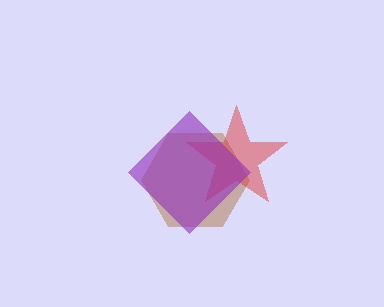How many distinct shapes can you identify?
There are 3 distinct shapes: a brown hexagon, a red star, a purple diamond.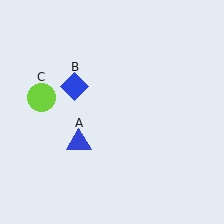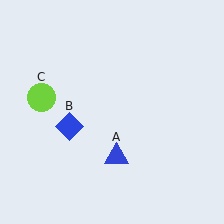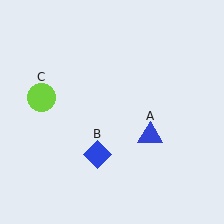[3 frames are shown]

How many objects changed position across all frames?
2 objects changed position: blue triangle (object A), blue diamond (object B).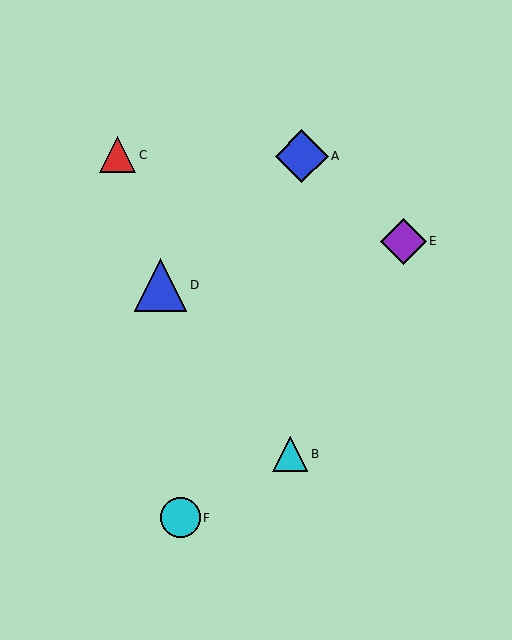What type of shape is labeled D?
Shape D is a blue triangle.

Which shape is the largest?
The blue diamond (labeled A) is the largest.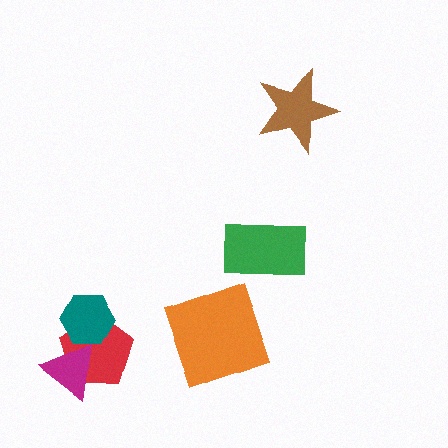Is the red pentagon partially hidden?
Yes, it is partially covered by another shape.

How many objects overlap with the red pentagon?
2 objects overlap with the red pentagon.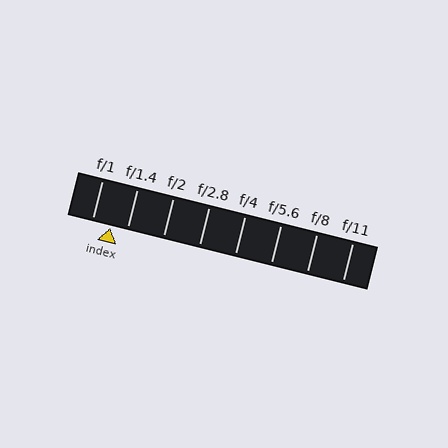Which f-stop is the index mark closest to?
The index mark is closest to f/1.4.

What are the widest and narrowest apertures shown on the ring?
The widest aperture shown is f/1 and the narrowest is f/11.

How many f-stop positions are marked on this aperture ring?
There are 8 f-stop positions marked.